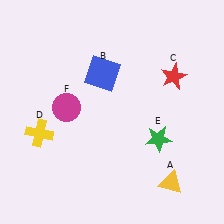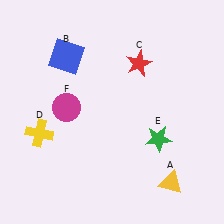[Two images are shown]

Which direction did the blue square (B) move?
The blue square (B) moved left.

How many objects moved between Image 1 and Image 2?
2 objects moved between the two images.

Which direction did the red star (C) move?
The red star (C) moved left.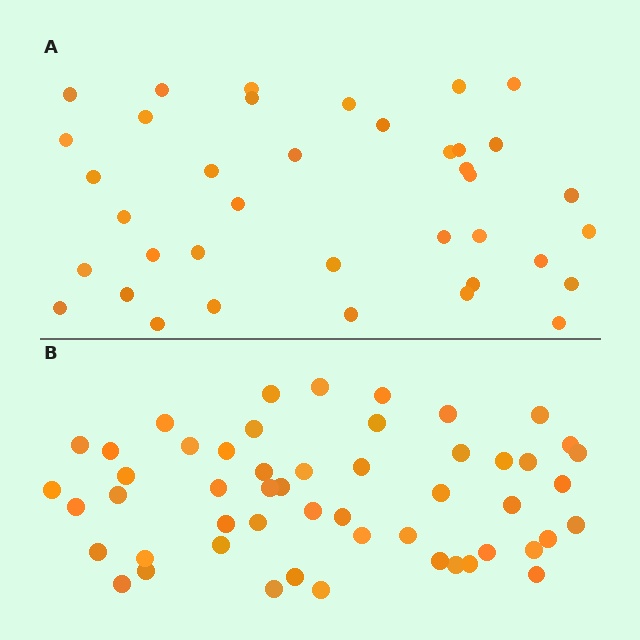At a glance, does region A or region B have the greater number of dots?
Region B (the bottom region) has more dots.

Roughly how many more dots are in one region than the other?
Region B has approximately 15 more dots than region A.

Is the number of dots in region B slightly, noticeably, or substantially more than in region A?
Region B has noticeably more, but not dramatically so. The ratio is roughly 1.4 to 1.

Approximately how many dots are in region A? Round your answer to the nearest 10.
About 40 dots. (The exact count is 38, which rounds to 40.)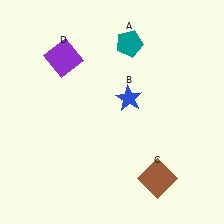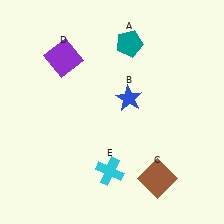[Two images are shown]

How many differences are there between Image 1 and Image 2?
There is 1 difference between the two images.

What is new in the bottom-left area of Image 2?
A cyan cross (E) was added in the bottom-left area of Image 2.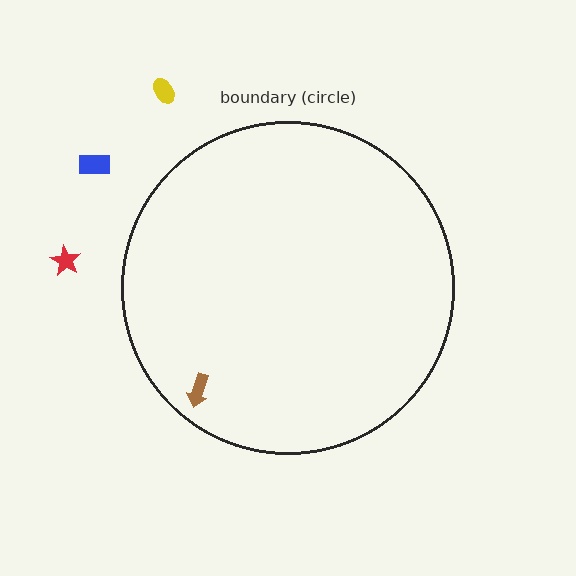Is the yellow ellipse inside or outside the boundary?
Outside.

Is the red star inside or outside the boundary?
Outside.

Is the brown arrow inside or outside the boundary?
Inside.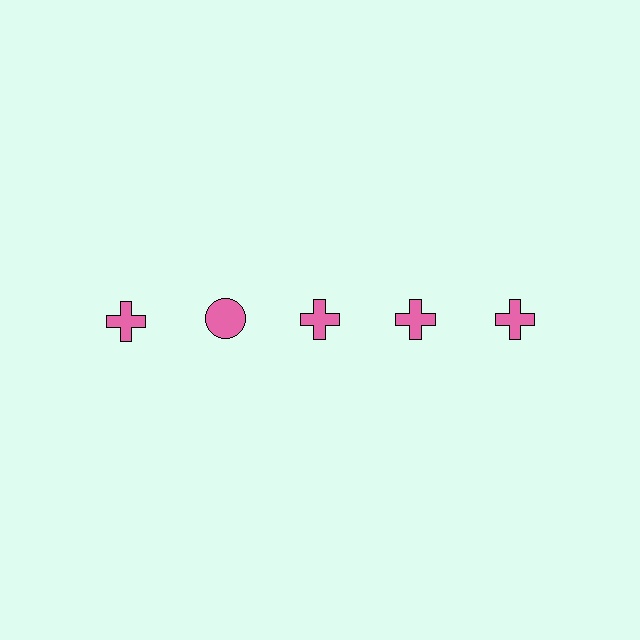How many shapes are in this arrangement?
There are 5 shapes arranged in a grid pattern.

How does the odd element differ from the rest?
It has a different shape: circle instead of cross.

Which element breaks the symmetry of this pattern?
The pink circle in the top row, second from left column breaks the symmetry. All other shapes are pink crosses.